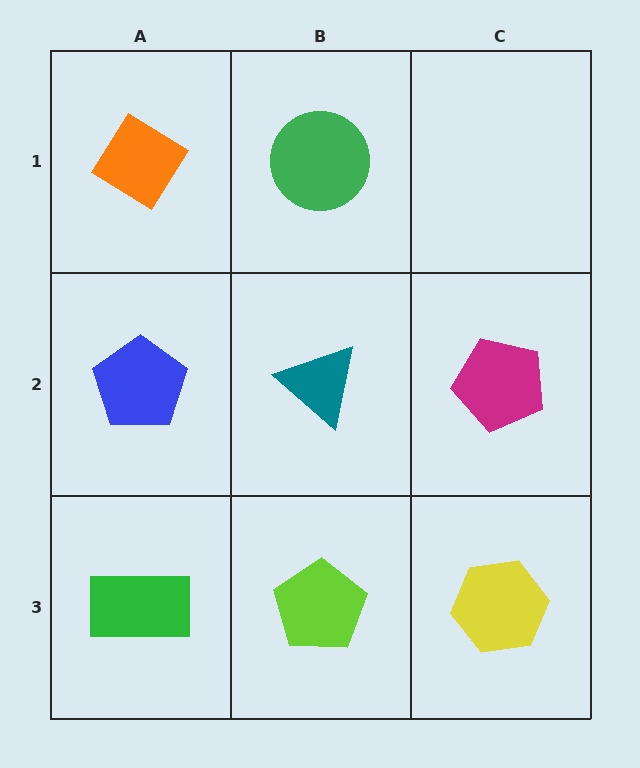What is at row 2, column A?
A blue pentagon.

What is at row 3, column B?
A lime pentagon.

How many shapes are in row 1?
2 shapes.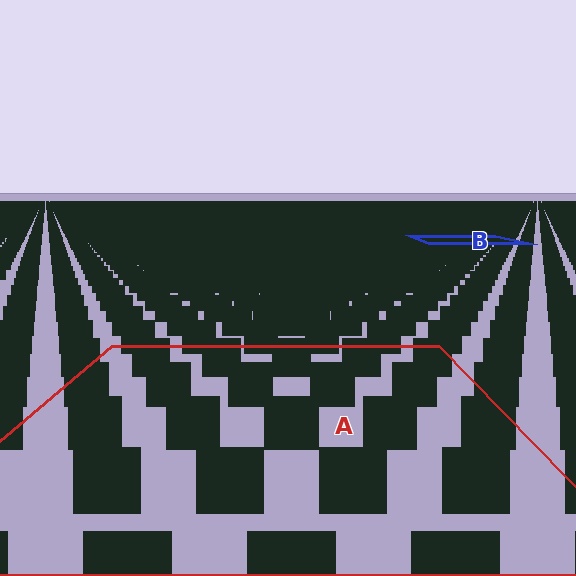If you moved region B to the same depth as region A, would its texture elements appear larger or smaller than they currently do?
They would appear larger. At a closer depth, the same texture elements are projected at a bigger on-screen size.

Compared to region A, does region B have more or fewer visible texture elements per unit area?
Region B has more texture elements per unit area — they are packed more densely because it is farther away.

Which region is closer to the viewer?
Region A is closer. The texture elements there are larger and more spread out.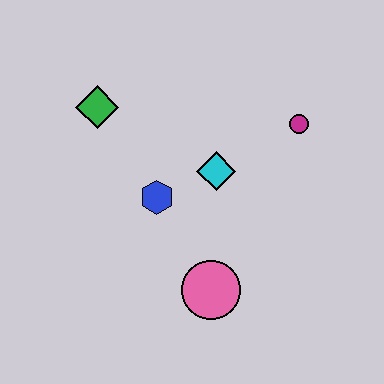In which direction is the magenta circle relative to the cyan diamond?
The magenta circle is to the right of the cyan diamond.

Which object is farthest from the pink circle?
The green diamond is farthest from the pink circle.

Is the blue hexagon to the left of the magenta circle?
Yes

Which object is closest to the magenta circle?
The cyan diamond is closest to the magenta circle.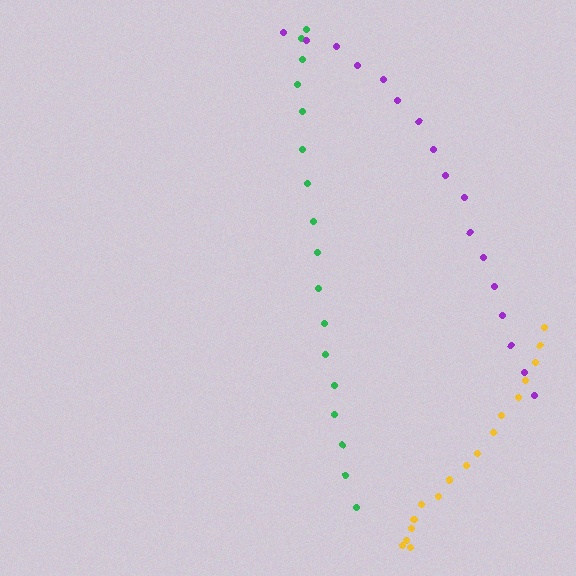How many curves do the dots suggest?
There are 3 distinct paths.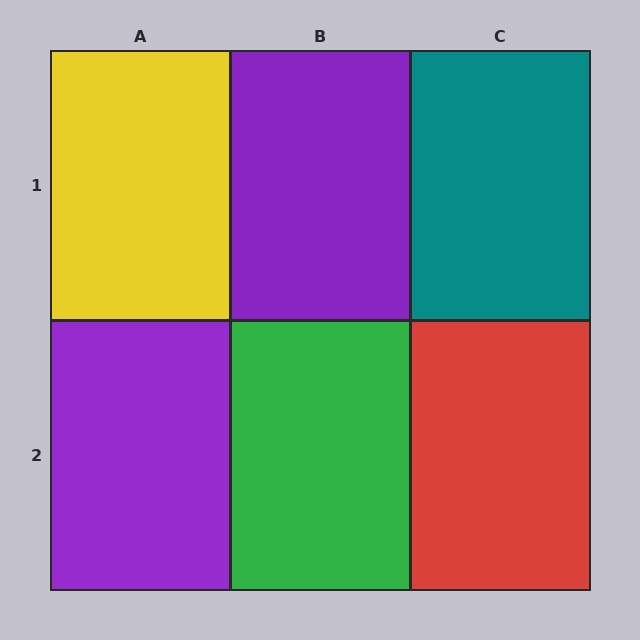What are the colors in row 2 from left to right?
Purple, green, red.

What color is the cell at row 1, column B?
Purple.